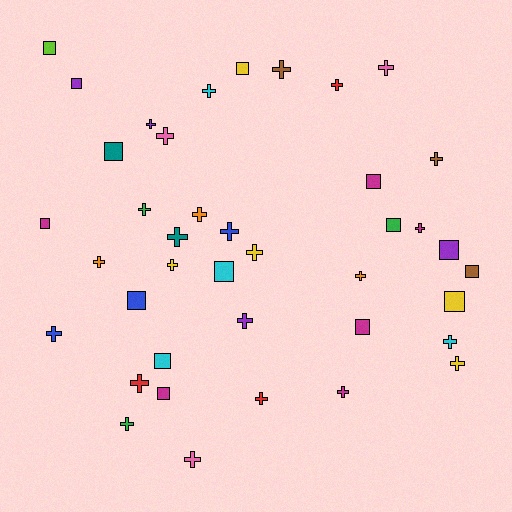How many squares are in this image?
There are 15 squares.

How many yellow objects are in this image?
There are 5 yellow objects.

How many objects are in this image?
There are 40 objects.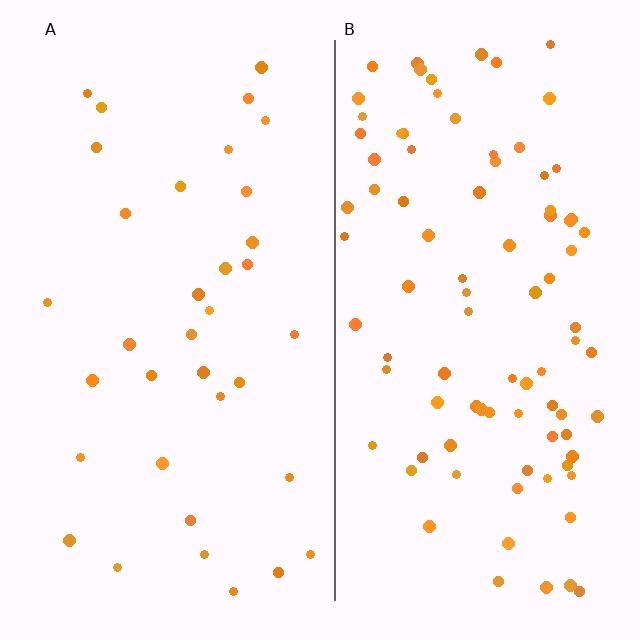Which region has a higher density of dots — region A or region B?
B (the right).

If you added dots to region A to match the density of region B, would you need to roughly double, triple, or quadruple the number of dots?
Approximately triple.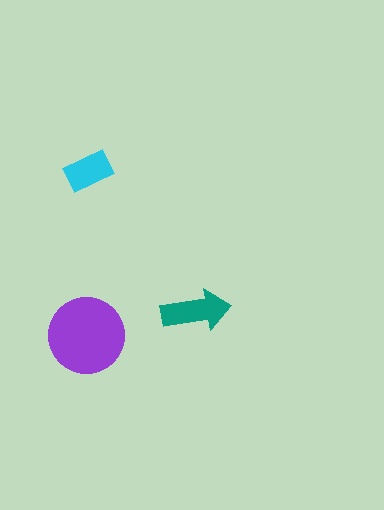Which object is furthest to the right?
The teal arrow is rightmost.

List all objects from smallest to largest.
The cyan rectangle, the teal arrow, the purple circle.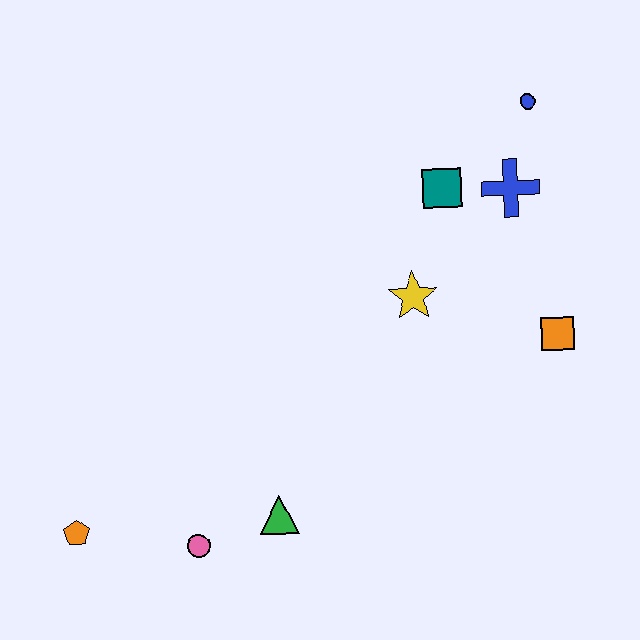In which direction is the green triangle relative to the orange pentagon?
The green triangle is to the right of the orange pentagon.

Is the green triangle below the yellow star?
Yes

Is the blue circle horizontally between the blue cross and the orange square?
Yes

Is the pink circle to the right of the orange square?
No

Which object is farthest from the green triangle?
The blue circle is farthest from the green triangle.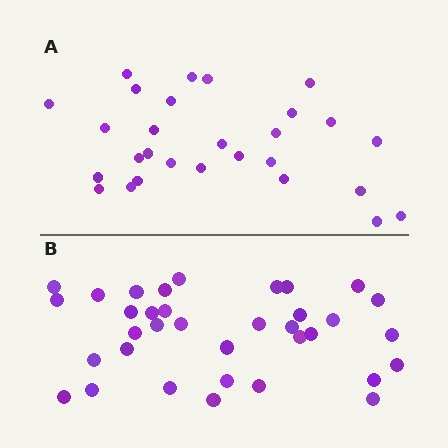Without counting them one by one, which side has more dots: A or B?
Region B (the bottom region) has more dots.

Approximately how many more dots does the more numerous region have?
Region B has roughly 8 or so more dots than region A.